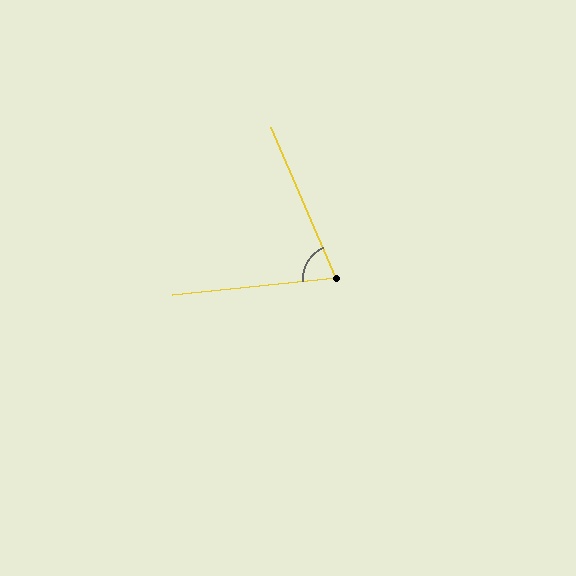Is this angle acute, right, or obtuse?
It is acute.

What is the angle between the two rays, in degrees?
Approximately 72 degrees.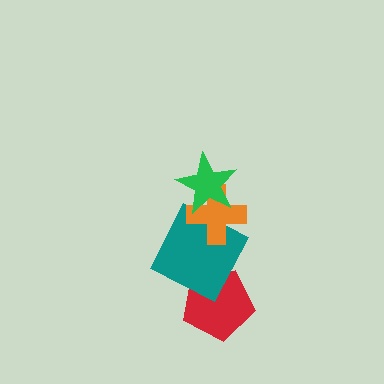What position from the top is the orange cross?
The orange cross is 2nd from the top.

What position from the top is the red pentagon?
The red pentagon is 4th from the top.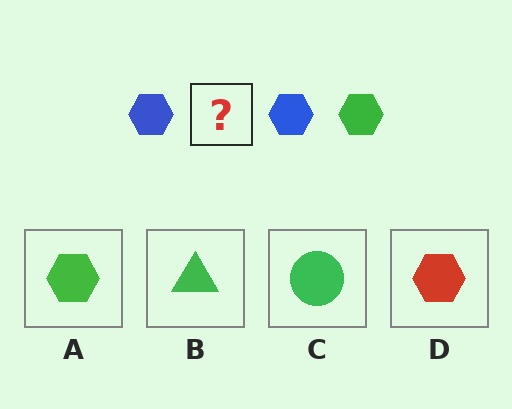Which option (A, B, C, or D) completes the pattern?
A.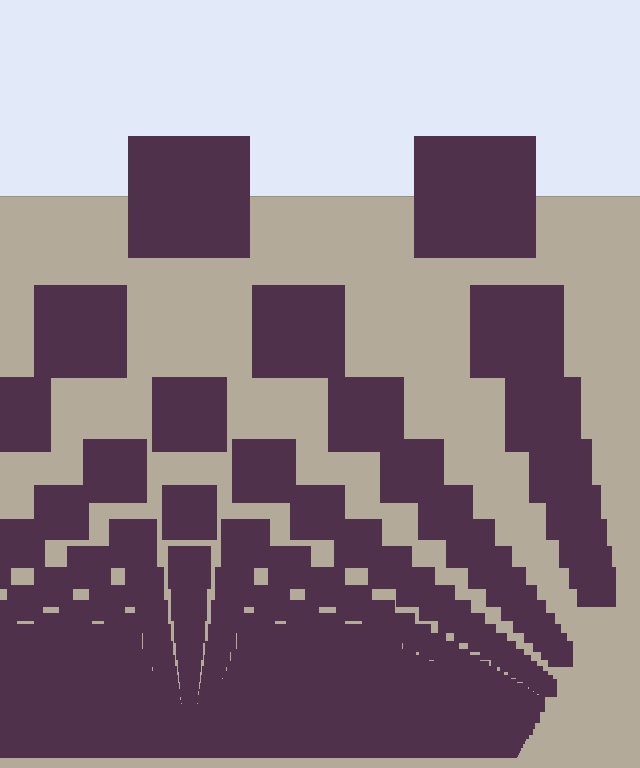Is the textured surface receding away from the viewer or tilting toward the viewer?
The surface appears to tilt toward the viewer. Texture elements get larger and sparser toward the top.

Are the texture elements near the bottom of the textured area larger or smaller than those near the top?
Smaller. The gradient is inverted — elements near the bottom are smaller and denser.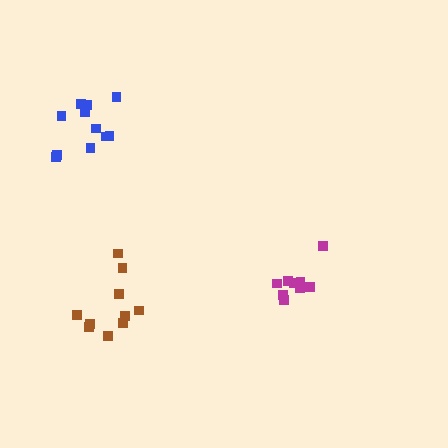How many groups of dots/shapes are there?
There are 3 groups.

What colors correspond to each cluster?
The clusters are colored: blue, brown, magenta.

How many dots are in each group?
Group 1: 11 dots, Group 2: 10 dots, Group 3: 9 dots (30 total).